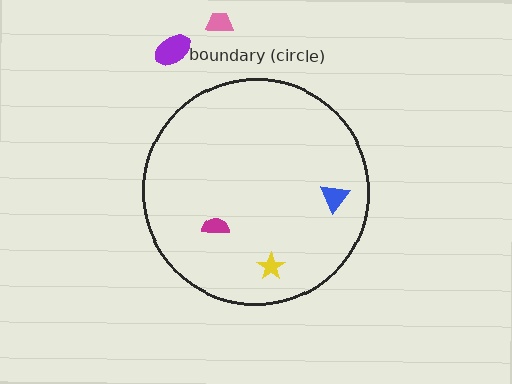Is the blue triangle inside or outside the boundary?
Inside.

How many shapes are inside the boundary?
3 inside, 2 outside.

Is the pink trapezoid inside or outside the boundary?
Outside.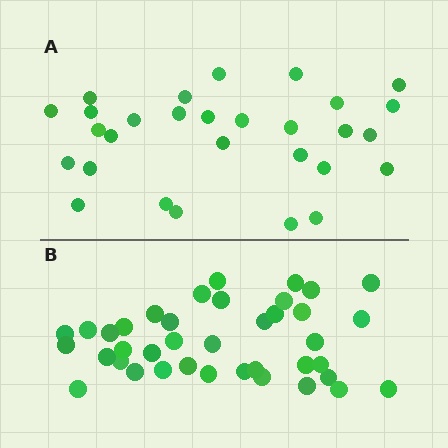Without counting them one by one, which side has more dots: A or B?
Region B (the bottom region) has more dots.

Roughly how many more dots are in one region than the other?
Region B has roughly 10 or so more dots than region A.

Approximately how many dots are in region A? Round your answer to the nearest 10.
About 30 dots. (The exact count is 29, which rounds to 30.)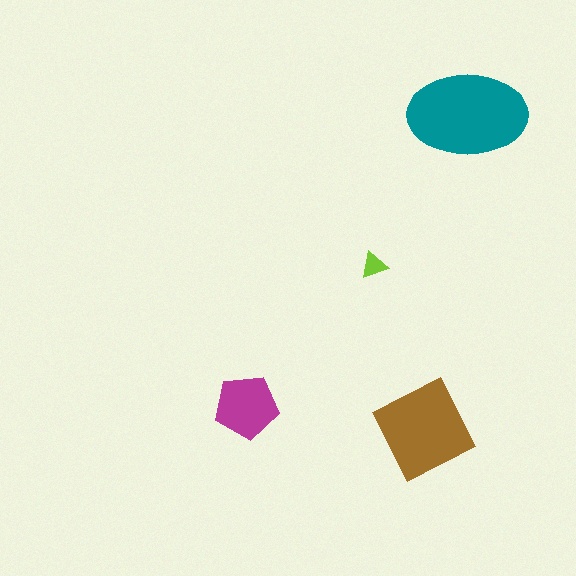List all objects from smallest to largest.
The lime triangle, the magenta pentagon, the brown square, the teal ellipse.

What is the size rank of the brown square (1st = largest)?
2nd.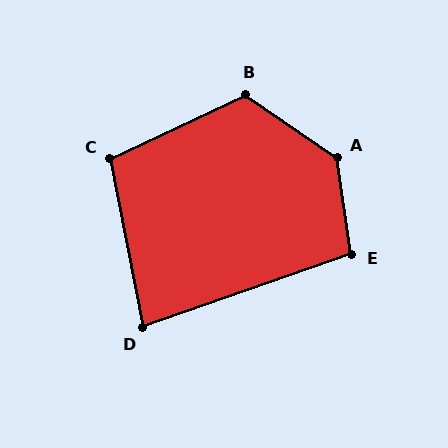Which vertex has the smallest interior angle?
D, at approximately 82 degrees.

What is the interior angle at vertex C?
Approximately 104 degrees (obtuse).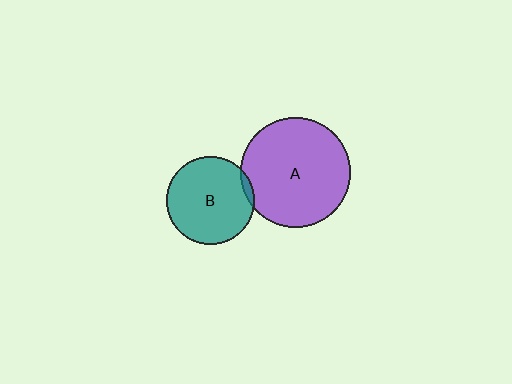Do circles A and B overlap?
Yes.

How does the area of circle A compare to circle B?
Approximately 1.6 times.